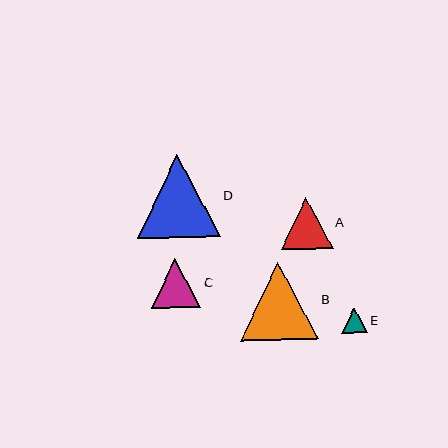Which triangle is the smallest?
Triangle E is the smallest with a size of approximately 26 pixels.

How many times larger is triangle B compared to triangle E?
Triangle B is approximately 3.1 times the size of triangle E.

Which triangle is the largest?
Triangle D is the largest with a size of approximately 83 pixels.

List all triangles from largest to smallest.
From largest to smallest: D, B, A, C, E.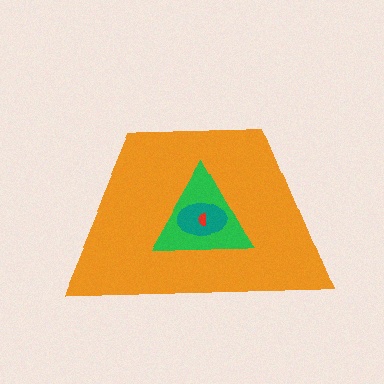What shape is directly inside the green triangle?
The teal ellipse.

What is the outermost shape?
The orange trapezoid.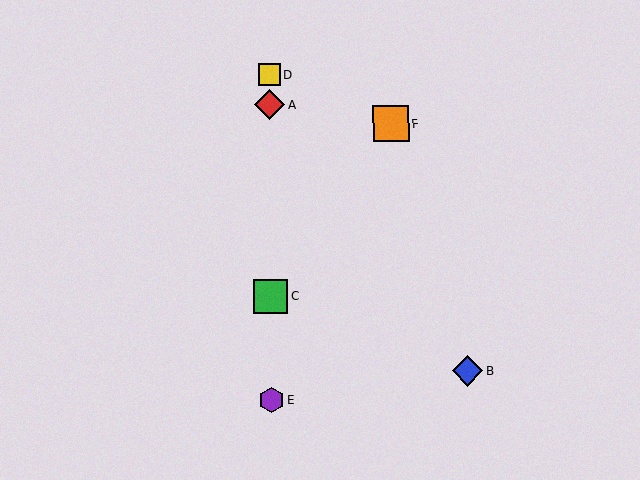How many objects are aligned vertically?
4 objects (A, C, D, E) are aligned vertically.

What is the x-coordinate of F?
Object F is at x≈391.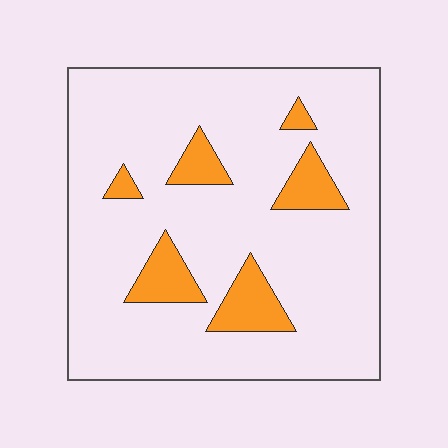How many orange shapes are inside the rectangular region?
6.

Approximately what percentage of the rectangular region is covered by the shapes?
Approximately 15%.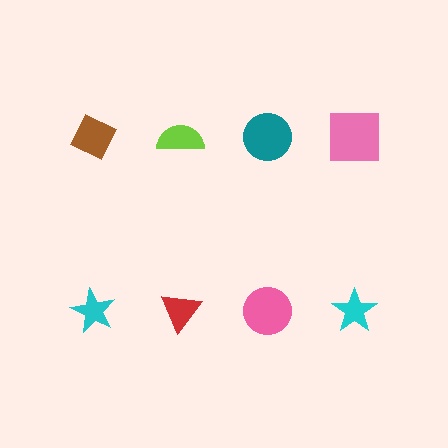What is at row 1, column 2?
A lime semicircle.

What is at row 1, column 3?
A teal circle.